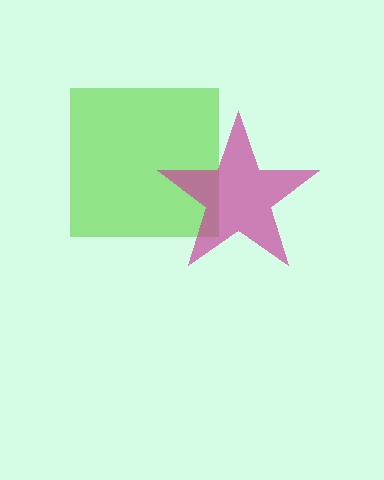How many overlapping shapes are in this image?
There are 2 overlapping shapes in the image.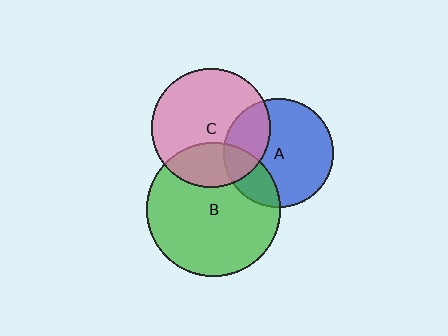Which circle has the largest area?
Circle B (green).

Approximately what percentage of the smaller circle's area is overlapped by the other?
Approximately 30%.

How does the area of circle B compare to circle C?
Approximately 1.3 times.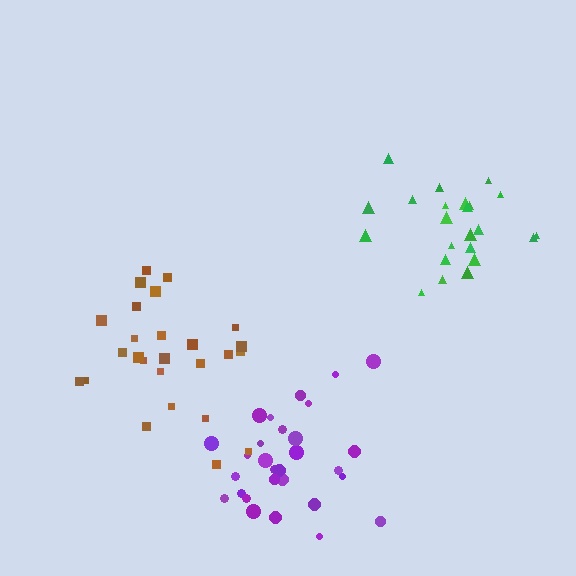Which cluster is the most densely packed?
Brown.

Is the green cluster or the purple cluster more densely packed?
Green.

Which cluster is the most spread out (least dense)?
Purple.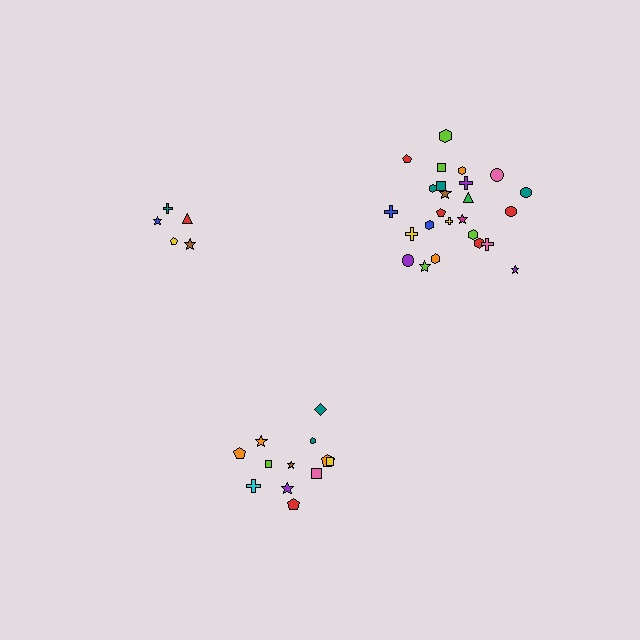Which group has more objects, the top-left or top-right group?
The top-right group.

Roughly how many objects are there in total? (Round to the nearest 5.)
Roughly 40 objects in total.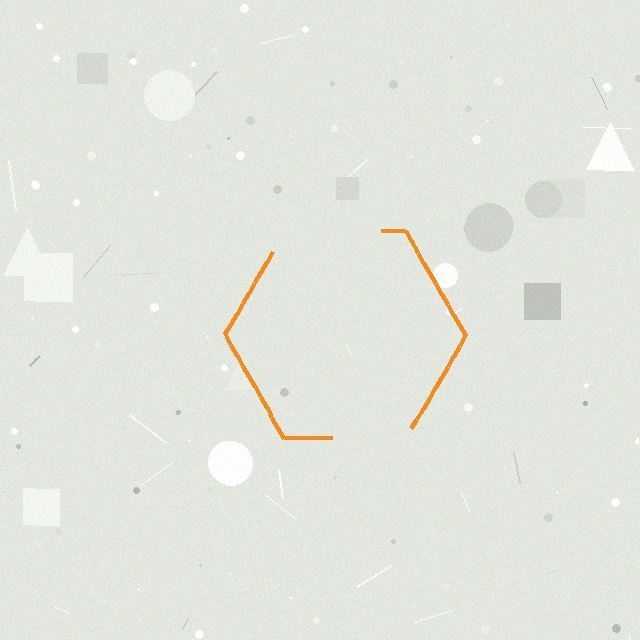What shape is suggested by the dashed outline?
The dashed outline suggests a hexagon.